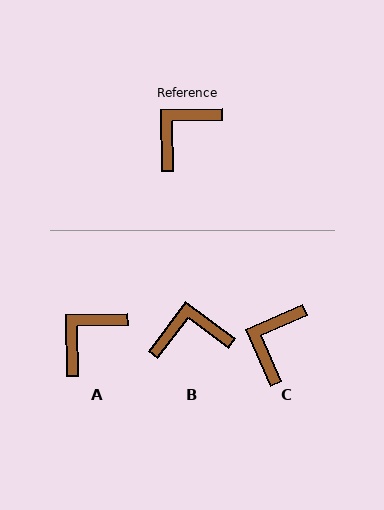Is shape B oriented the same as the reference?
No, it is off by about 38 degrees.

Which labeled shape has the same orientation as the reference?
A.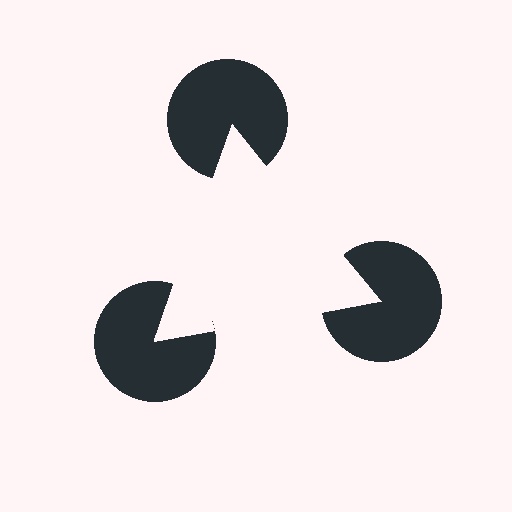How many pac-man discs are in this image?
There are 3 — one at each vertex of the illusory triangle.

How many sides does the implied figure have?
3 sides.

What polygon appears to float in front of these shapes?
An illusory triangle — its edges are inferred from the aligned wedge cuts in the pac-man discs, not physically drawn.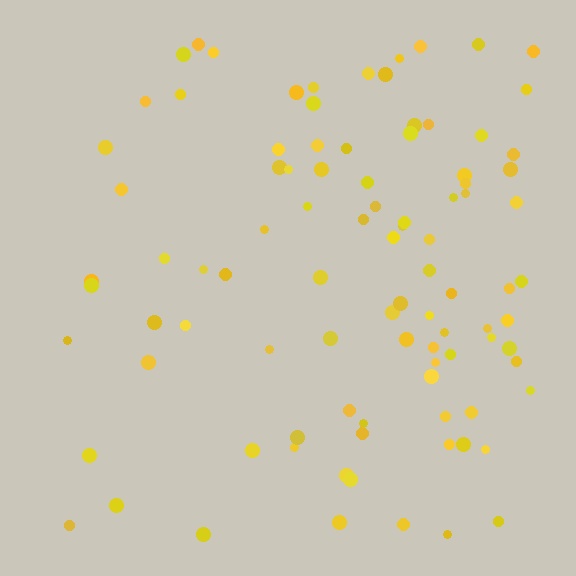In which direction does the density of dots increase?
From left to right, with the right side densest.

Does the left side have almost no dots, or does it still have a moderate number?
Still a moderate number, just noticeably fewer than the right.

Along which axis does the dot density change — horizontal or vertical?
Horizontal.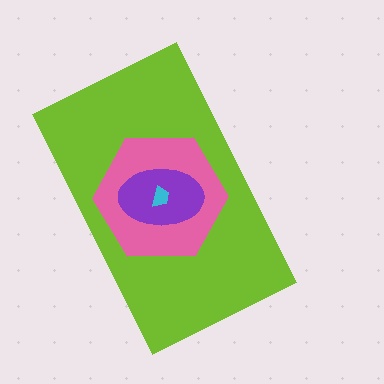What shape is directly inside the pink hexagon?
The purple ellipse.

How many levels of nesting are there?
4.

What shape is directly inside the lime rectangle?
The pink hexagon.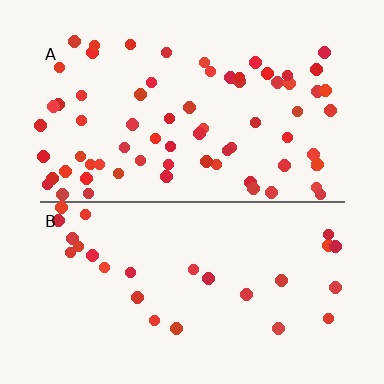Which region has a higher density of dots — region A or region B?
A (the top).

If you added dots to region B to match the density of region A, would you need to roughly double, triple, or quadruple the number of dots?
Approximately triple.